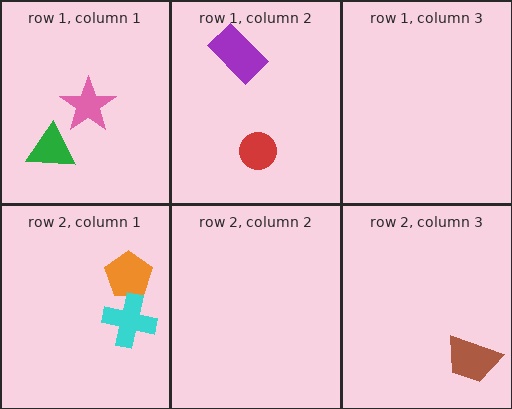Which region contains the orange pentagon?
The row 2, column 1 region.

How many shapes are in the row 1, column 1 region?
2.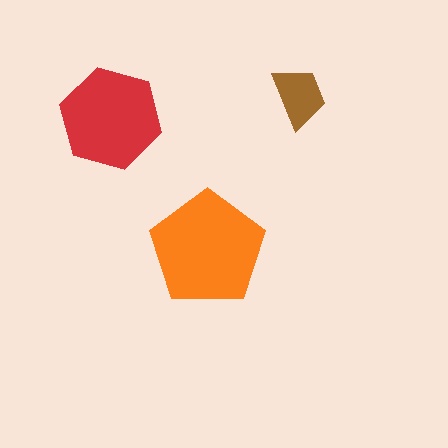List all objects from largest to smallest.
The orange pentagon, the red hexagon, the brown trapezoid.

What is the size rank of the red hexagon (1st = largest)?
2nd.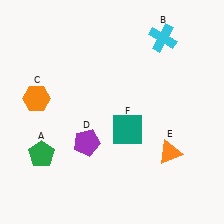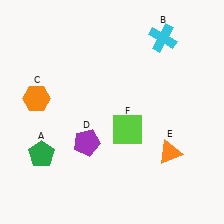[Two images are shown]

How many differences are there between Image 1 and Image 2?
There is 1 difference between the two images.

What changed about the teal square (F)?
In Image 1, F is teal. In Image 2, it changed to lime.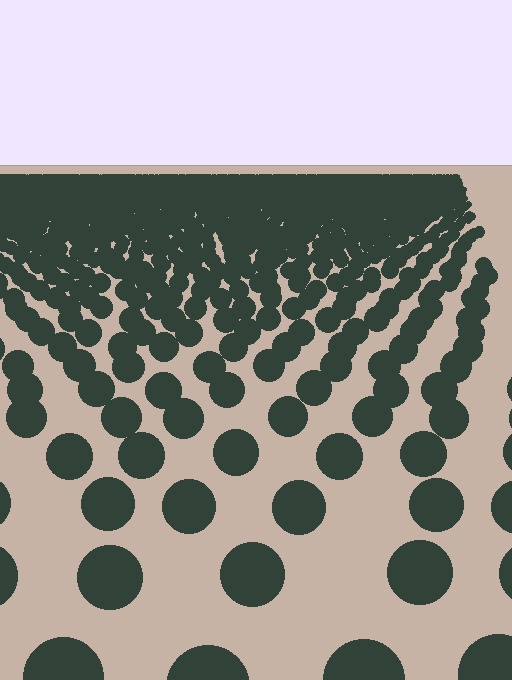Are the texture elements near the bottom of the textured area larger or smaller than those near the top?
Larger. Near the bottom, elements are closer to the viewer and appear at a bigger on-screen size.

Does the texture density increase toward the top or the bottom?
Density increases toward the top.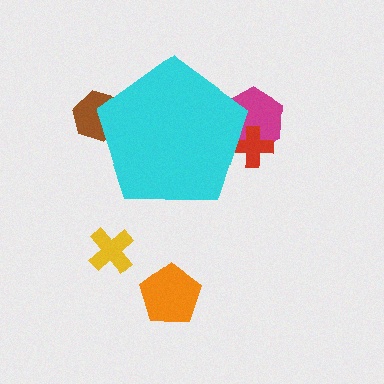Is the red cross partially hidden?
Yes, the red cross is partially hidden behind the cyan pentagon.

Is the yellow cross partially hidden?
No, the yellow cross is fully visible.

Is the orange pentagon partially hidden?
No, the orange pentagon is fully visible.